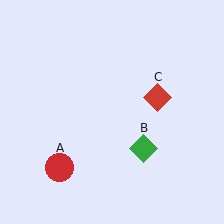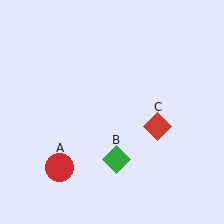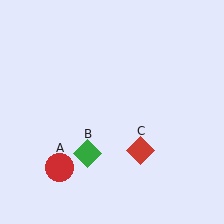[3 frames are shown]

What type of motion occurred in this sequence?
The green diamond (object B), red diamond (object C) rotated clockwise around the center of the scene.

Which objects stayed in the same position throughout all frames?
Red circle (object A) remained stationary.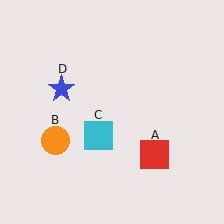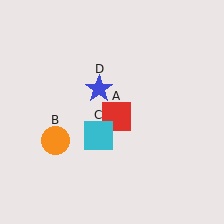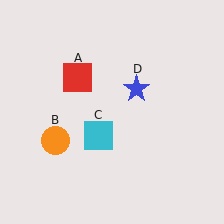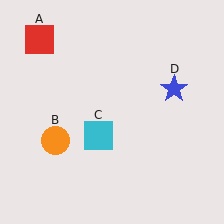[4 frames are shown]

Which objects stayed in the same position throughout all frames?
Orange circle (object B) and cyan square (object C) remained stationary.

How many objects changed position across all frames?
2 objects changed position: red square (object A), blue star (object D).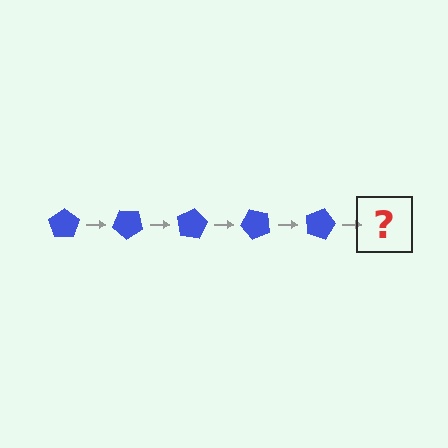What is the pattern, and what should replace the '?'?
The pattern is that the pentagon rotates 40 degrees each step. The '?' should be a blue pentagon rotated 200 degrees.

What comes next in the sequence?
The next element should be a blue pentagon rotated 200 degrees.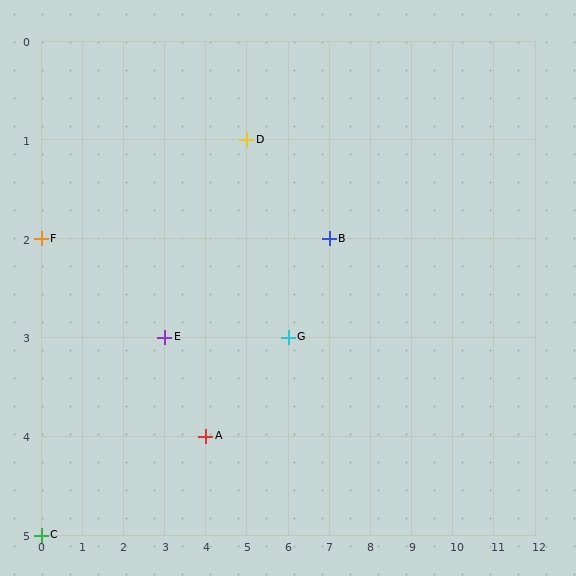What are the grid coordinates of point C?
Point C is at grid coordinates (0, 5).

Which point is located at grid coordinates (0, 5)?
Point C is at (0, 5).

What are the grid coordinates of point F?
Point F is at grid coordinates (0, 2).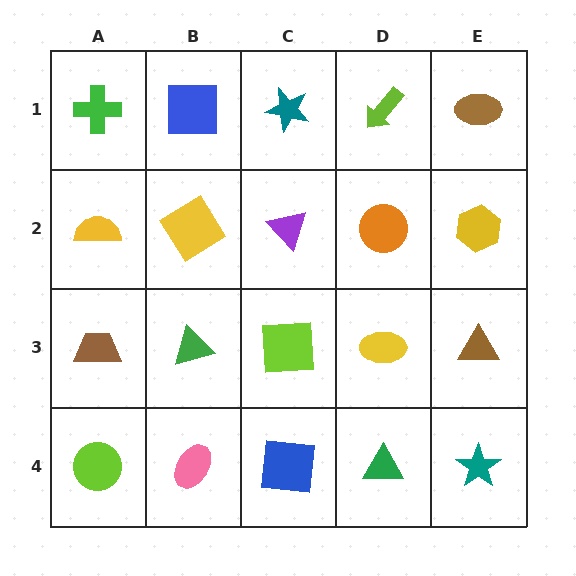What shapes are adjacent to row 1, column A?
A yellow semicircle (row 2, column A), a blue square (row 1, column B).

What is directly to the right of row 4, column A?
A pink ellipse.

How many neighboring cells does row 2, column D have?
4.